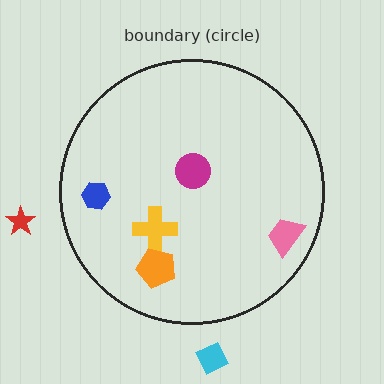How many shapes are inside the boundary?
5 inside, 2 outside.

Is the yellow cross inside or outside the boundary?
Inside.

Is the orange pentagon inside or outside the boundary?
Inside.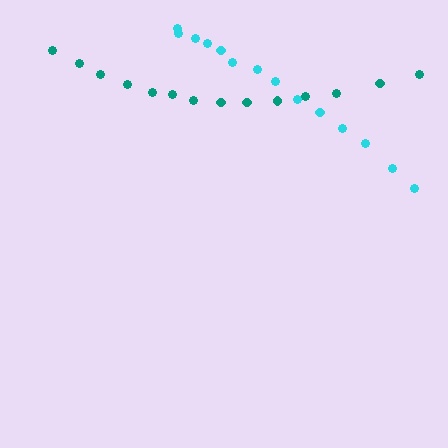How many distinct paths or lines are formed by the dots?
There are 2 distinct paths.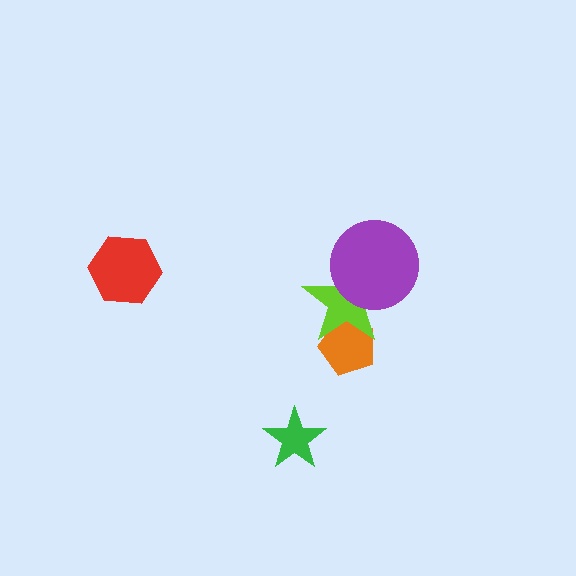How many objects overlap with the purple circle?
1 object overlaps with the purple circle.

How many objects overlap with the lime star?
2 objects overlap with the lime star.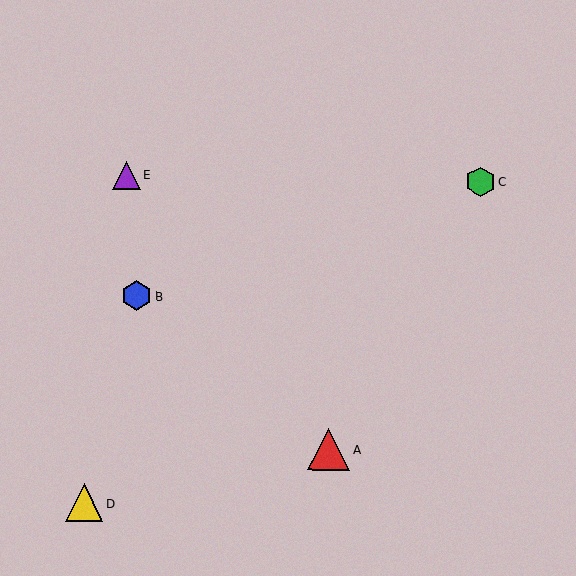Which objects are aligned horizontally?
Objects C, E are aligned horizontally.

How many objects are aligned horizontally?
2 objects (C, E) are aligned horizontally.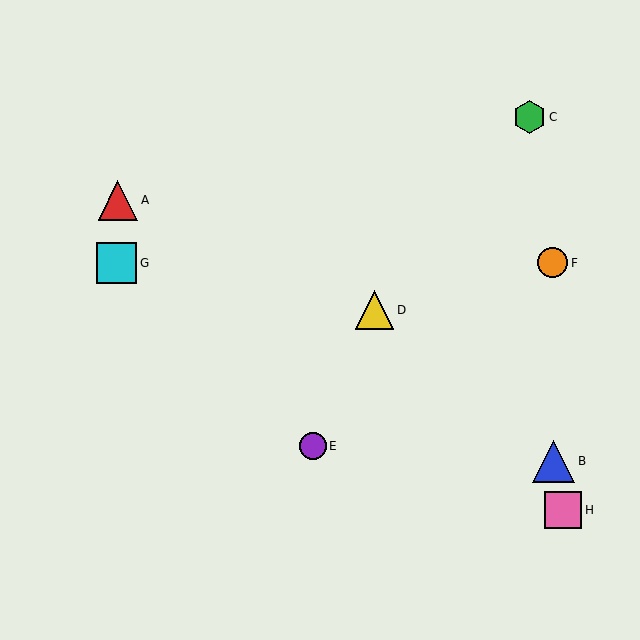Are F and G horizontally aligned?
Yes, both are at y≈263.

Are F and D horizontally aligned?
No, F is at y≈263 and D is at y≈310.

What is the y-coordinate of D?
Object D is at y≈310.